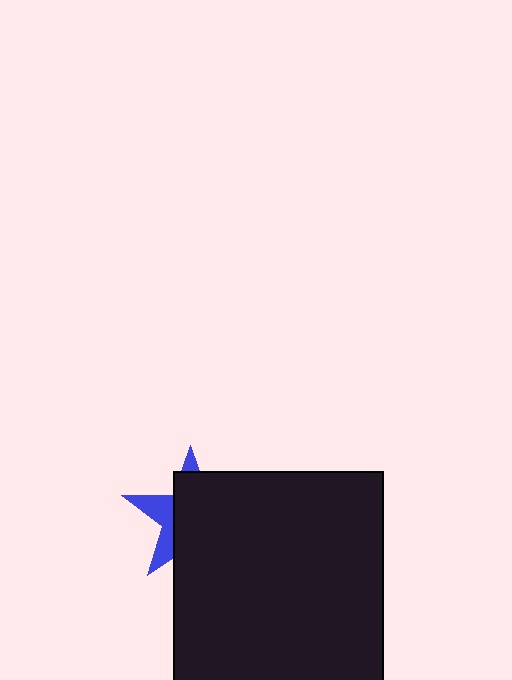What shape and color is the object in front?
The object in front is a black square.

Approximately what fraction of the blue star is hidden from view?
Roughly 68% of the blue star is hidden behind the black square.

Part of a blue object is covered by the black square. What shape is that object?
It is a star.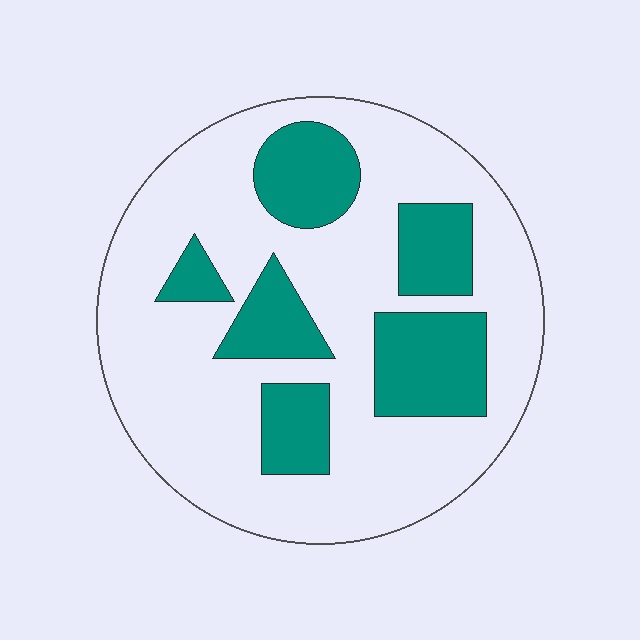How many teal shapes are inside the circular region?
6.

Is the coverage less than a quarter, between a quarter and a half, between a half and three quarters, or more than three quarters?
Between a quarter and a half.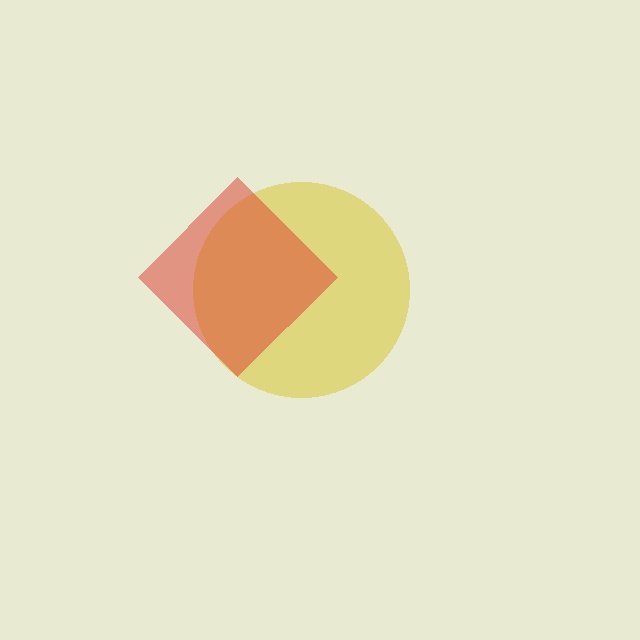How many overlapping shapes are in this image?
There are 2 overlapping shapes in the image.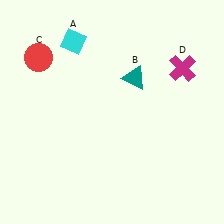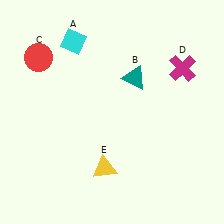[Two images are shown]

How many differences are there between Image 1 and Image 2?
There is 1 difference between the two images.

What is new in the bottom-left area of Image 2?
A yellow triangle (E) was added in the bottom-left area of Image 2.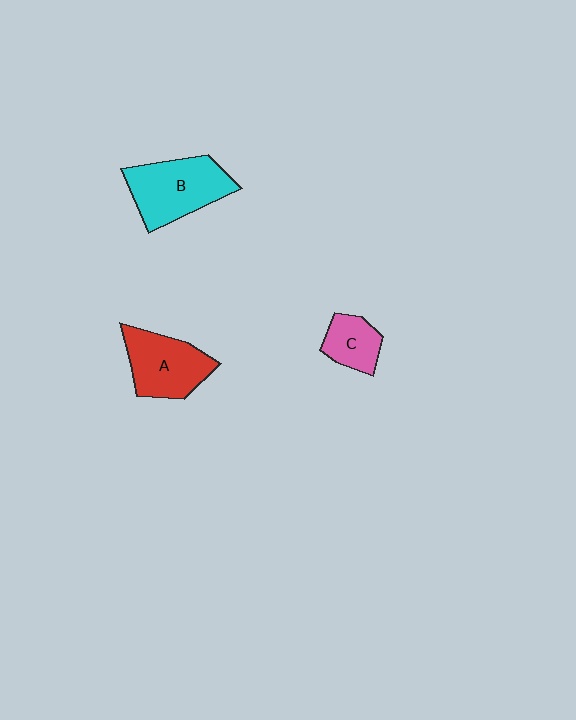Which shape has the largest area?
Shape B (cyan).